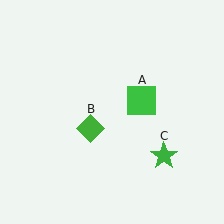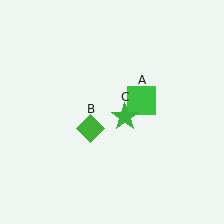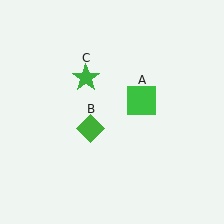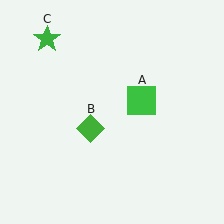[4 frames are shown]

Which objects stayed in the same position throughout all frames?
Green square (object A) and green diamond (object B) remained stationary.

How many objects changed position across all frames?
1 object changed position: green star (object C).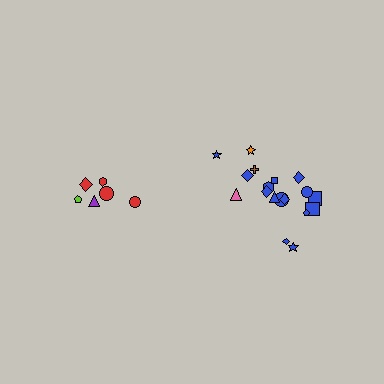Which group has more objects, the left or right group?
The right group.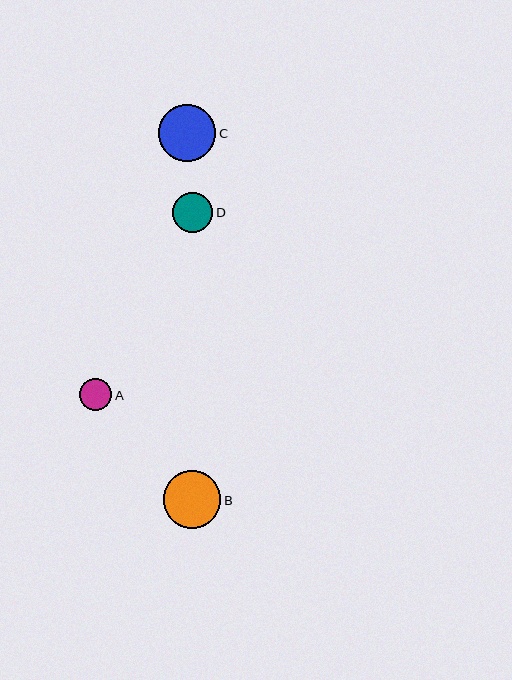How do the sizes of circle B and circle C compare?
Circle B and circle C are approximately the same size.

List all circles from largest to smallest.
From largest to smallest: B, C, D, A.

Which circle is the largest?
Circle B is the largest with a size of approximately 57 pixels.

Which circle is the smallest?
Circle A is the smallest with a size of approximately 32 pixels.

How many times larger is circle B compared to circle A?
Circle B is approximately 1.8 times the size of circle A.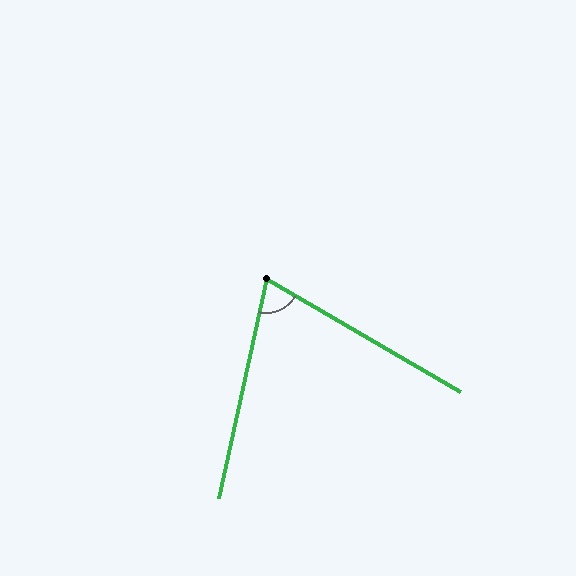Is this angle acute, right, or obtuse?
It is acute.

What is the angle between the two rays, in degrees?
Approximately 72 degrees.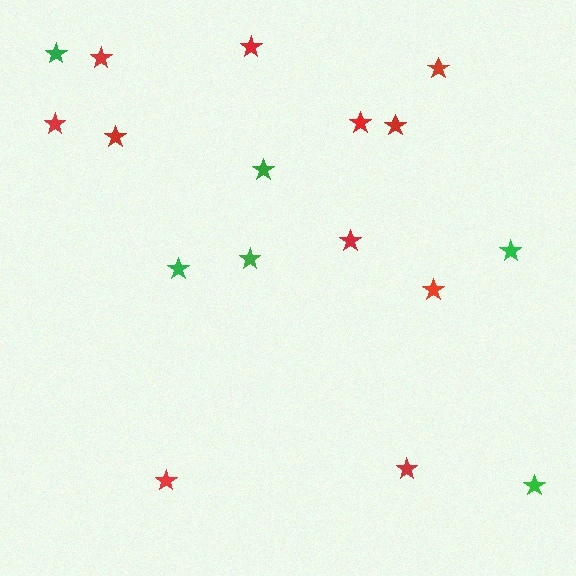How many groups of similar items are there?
There are 2 groups: one group of red stars (11) and one group of green stars (6).